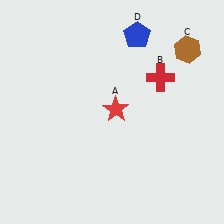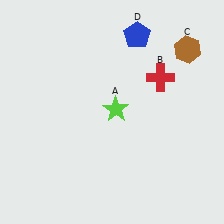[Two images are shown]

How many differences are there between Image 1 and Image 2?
There is 1 difference between the two images.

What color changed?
The star (A) changed from red in Image 1 to lime in Image 2.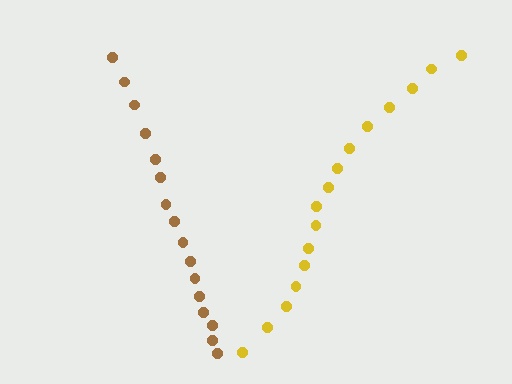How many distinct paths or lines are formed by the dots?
There are 2 distinct paths.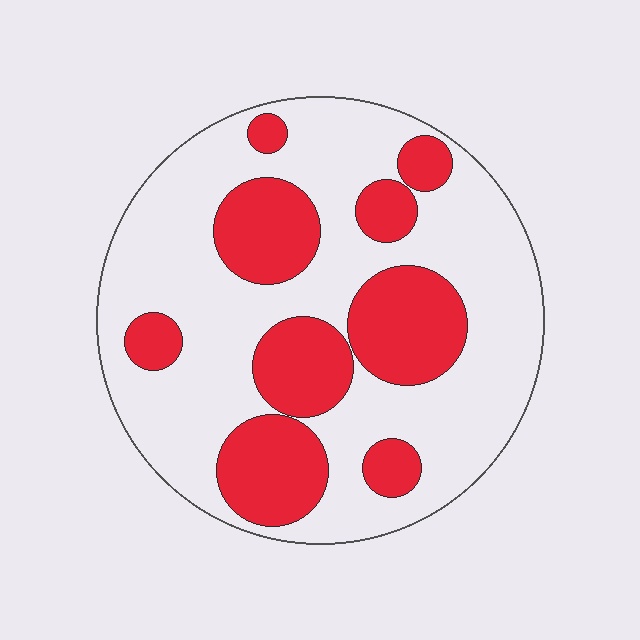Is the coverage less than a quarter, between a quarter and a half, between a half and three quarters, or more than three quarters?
Between a quarter and a half.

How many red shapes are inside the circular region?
9.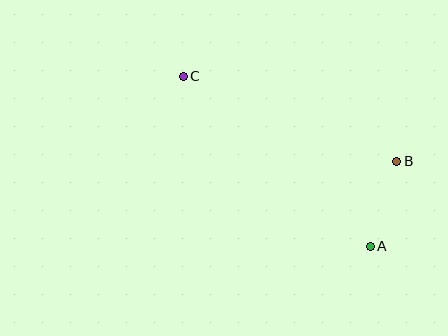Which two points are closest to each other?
Points A and B are closest to each other.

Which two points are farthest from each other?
Points A and C are farthest from each other.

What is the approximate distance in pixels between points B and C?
The distance between B and C is approximately 230 pixels.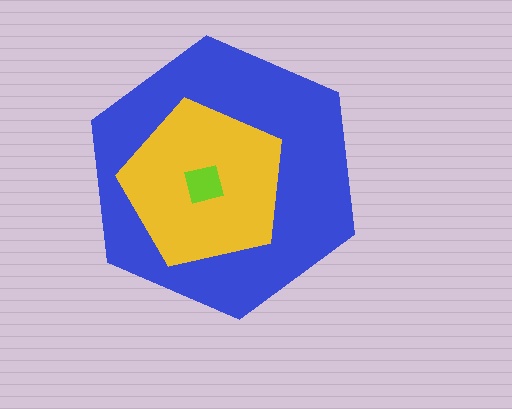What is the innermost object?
The lime square.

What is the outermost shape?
The blue hexagon.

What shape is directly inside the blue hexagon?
The yellow pentagon.